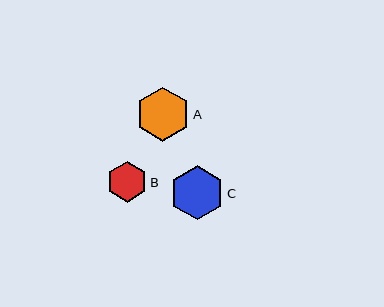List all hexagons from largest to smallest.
From largest to smallest: C, A, B.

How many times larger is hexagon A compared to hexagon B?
Hexagon A is approximately 1.3 times the size of hexagon B.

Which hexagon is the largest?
Hexagon C is the largest with a size of approximately 54 pixels.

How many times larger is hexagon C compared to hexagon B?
Hexagon C is approximately 1.3 times the size of hexagon B.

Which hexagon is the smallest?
Hexagon B is the smallest with a size of approximately 41 pixels.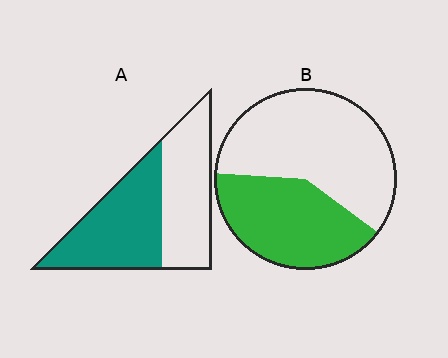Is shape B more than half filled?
No.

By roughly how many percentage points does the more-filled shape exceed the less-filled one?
By roughly 10 percentage points (A over B).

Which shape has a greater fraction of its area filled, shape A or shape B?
Shape A.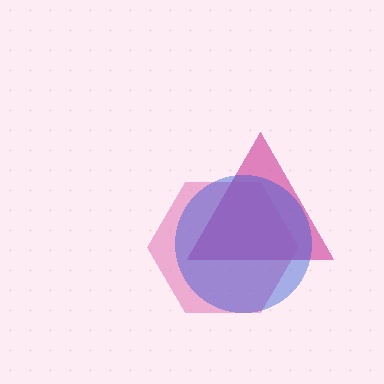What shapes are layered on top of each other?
The layered shapes are: a magenta triangle, a pink hexagon, a blue circle.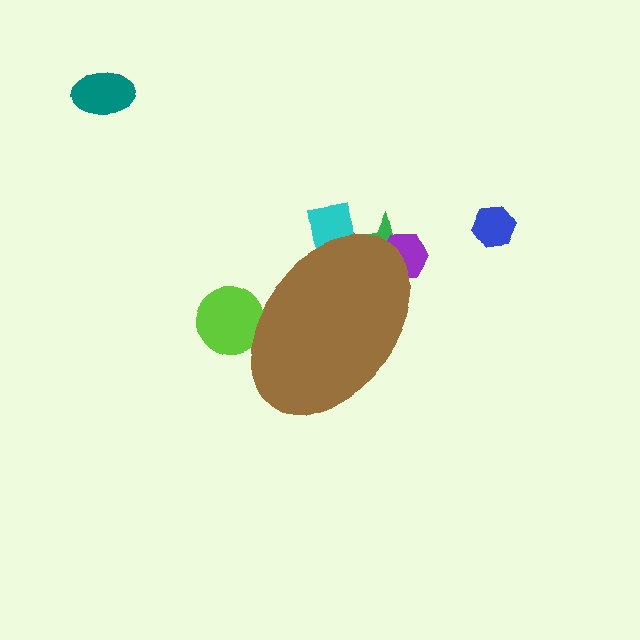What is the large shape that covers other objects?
A brown ellipse.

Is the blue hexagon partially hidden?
No, the blue hexagon is fully visible.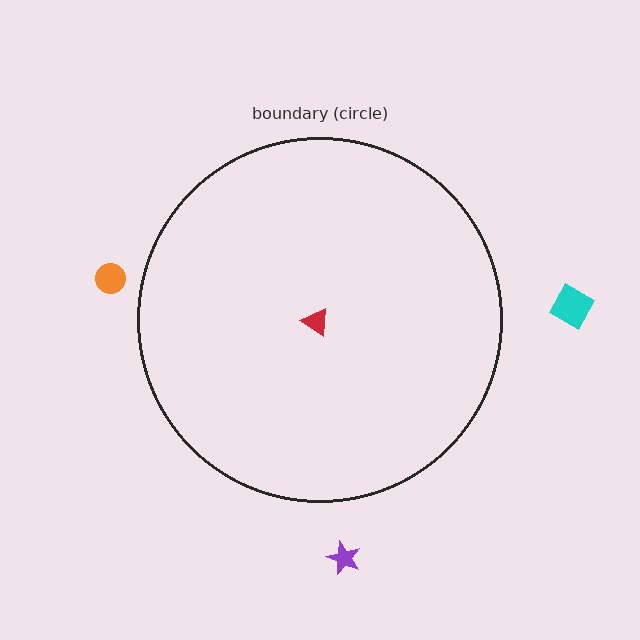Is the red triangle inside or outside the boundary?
Inside.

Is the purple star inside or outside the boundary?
Outside.